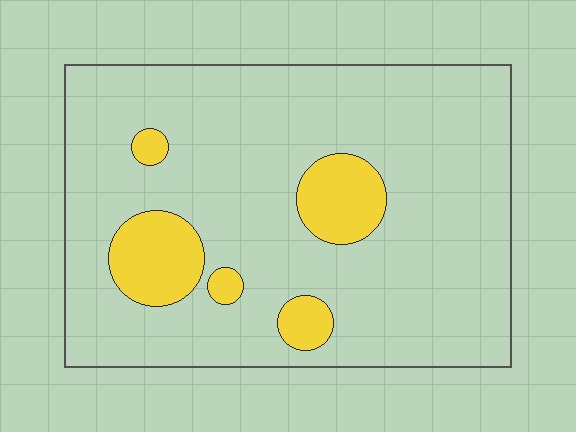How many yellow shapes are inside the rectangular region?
5.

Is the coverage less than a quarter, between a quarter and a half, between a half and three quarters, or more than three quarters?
Less than a quarter.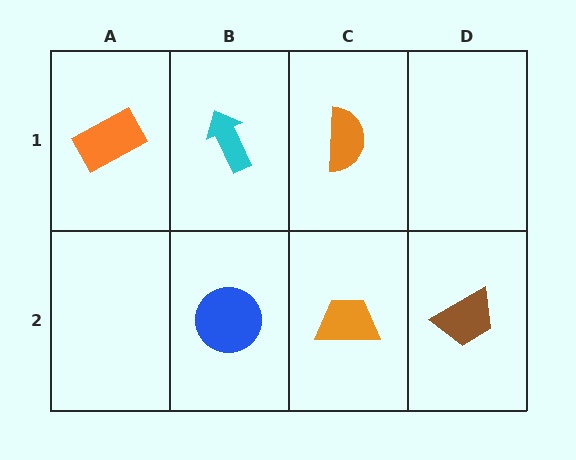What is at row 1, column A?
An orange rectangle.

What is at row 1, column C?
An orange semicircle.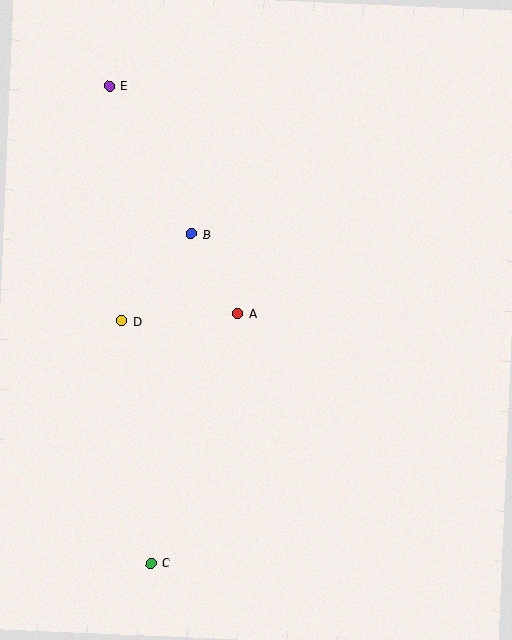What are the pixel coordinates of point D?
Point D is at (122, 321).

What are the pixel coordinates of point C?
Point C is at (151, 563).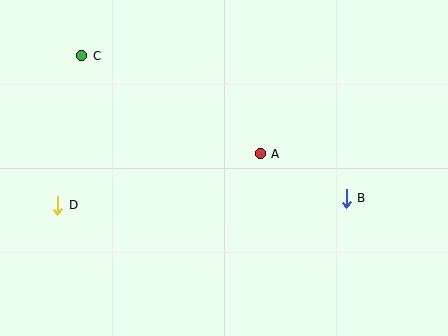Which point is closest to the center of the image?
Point A at (260, 154) is closest to the center.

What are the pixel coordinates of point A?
Point A is at (260, 154).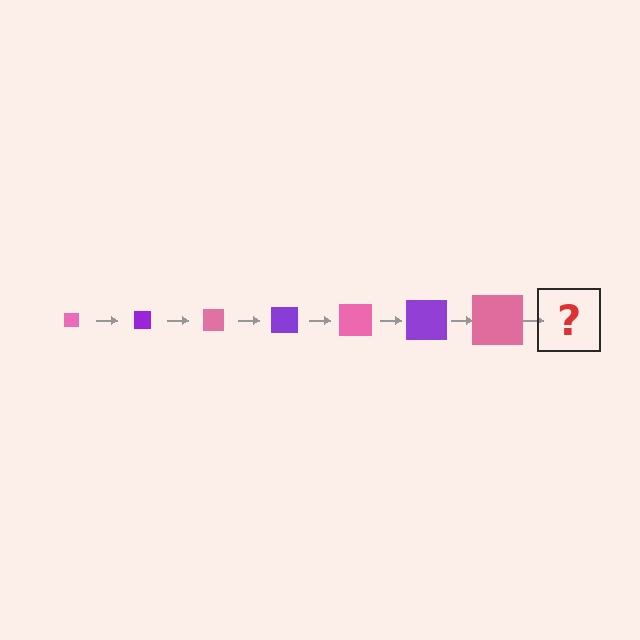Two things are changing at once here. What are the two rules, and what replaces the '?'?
The two rules are that the square grows larger each step and the color cycles through pink and purple. The '?' should be a purple square, larger than the previous one.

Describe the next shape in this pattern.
It should be a purple square, larger than the previous one.